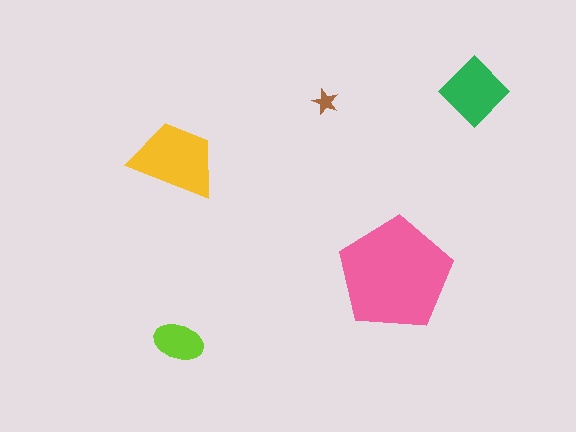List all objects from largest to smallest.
The pink pentagon, the yellow trapezoid, the green diamond, the lime ellipse, the brown star.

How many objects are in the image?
There are 5 objects in the image.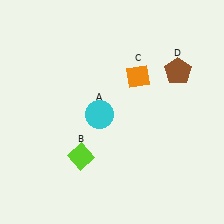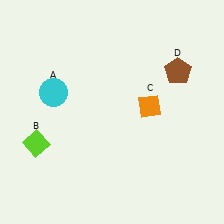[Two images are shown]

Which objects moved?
The objects that moved are: the cyan circle (A), the lime diamond (B), the orange diamond (C).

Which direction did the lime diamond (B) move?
The lime diamond (B) moved left.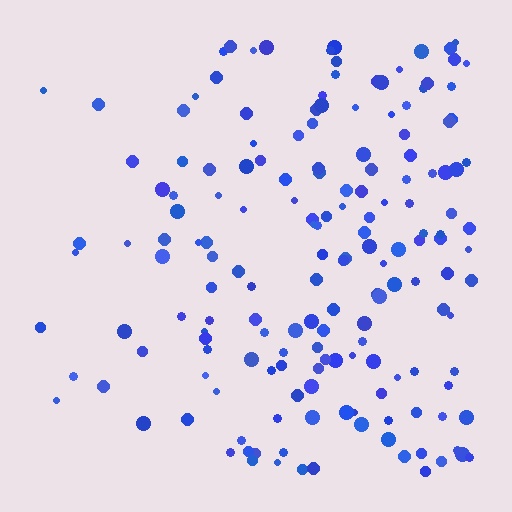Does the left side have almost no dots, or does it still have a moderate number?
Still a moderate number, just noticeably fewer than the right.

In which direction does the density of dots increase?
From left to right, with the right side densest.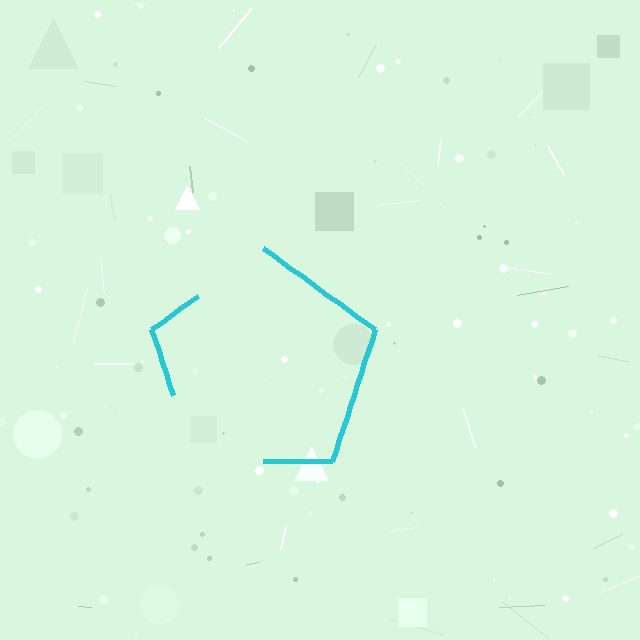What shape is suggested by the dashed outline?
The dashed outline suggests a pentagon.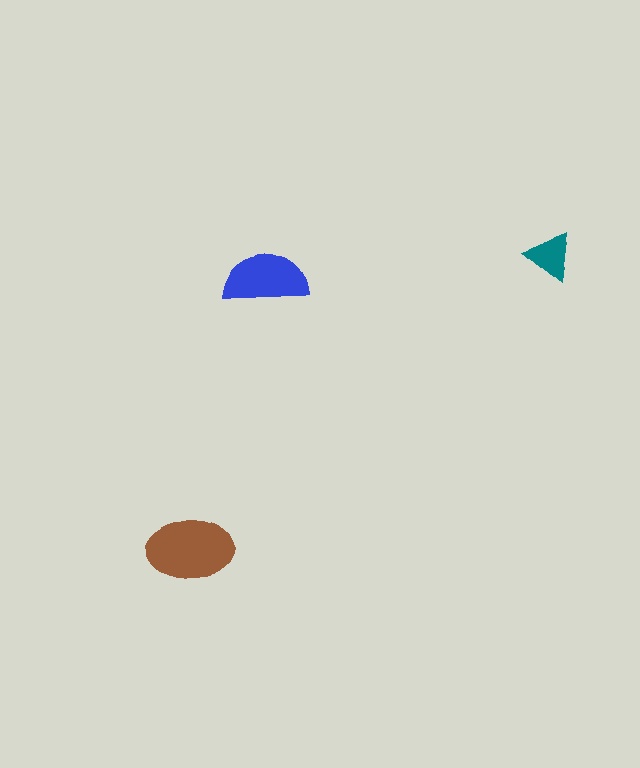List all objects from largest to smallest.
The brown ellipse, the blue semicircle, the teal triangle.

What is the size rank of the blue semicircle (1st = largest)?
2nd.